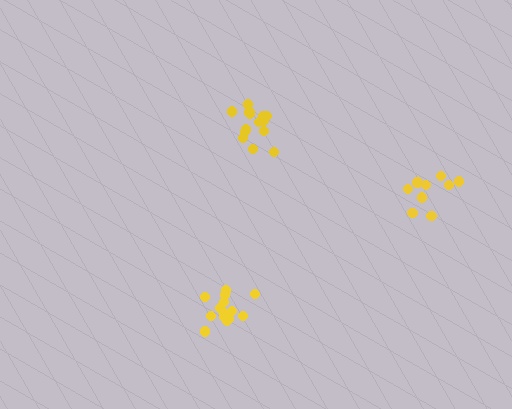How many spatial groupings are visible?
There are 3 spatial groupings.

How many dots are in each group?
Group 1: 14 dots, Group 2: 9 dots, Group 3: 14 dots (37 total).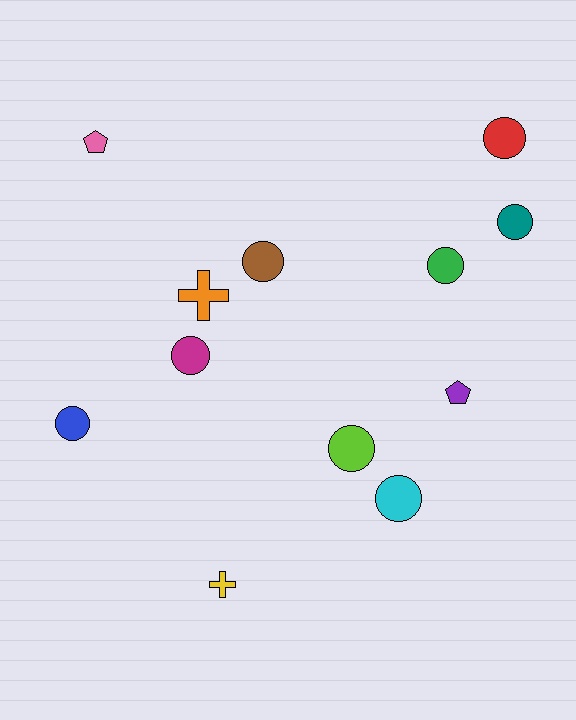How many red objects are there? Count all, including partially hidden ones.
There is 1 red object.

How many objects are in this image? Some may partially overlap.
There are 12 objects.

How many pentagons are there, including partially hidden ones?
There are 2 pentagons.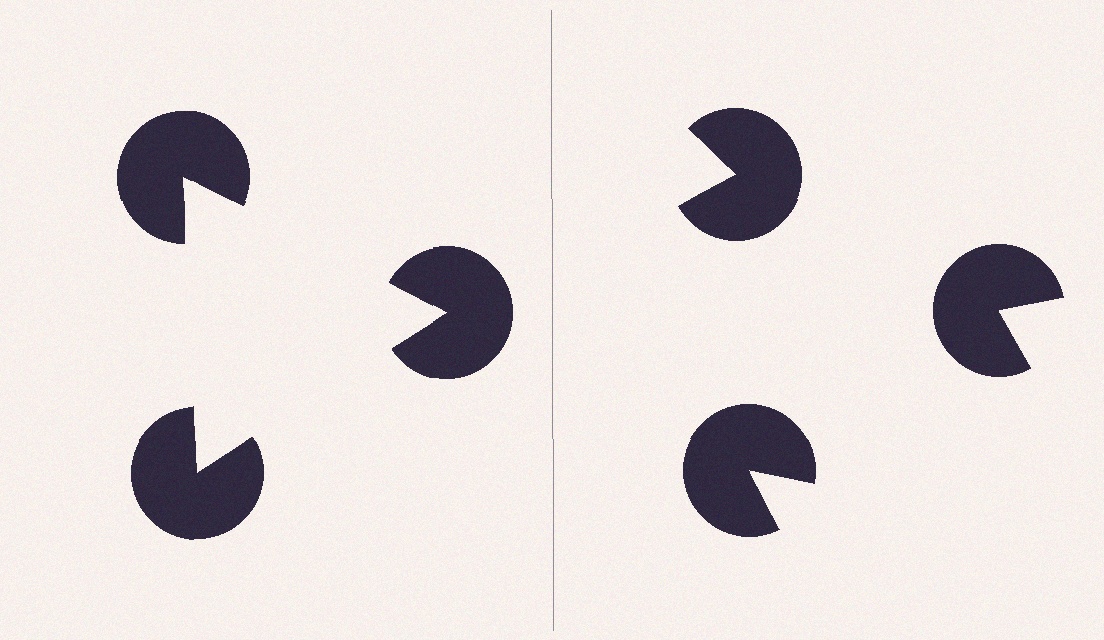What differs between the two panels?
The pac-man discs are positioned identically on both sides; only the wedge orientations differ. On the left they align to a triangle; on the right they are misaligned.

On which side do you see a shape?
An illusory triangle appears on the left side. On the right side the wedge cuts are rotated, so no coherent shape forms.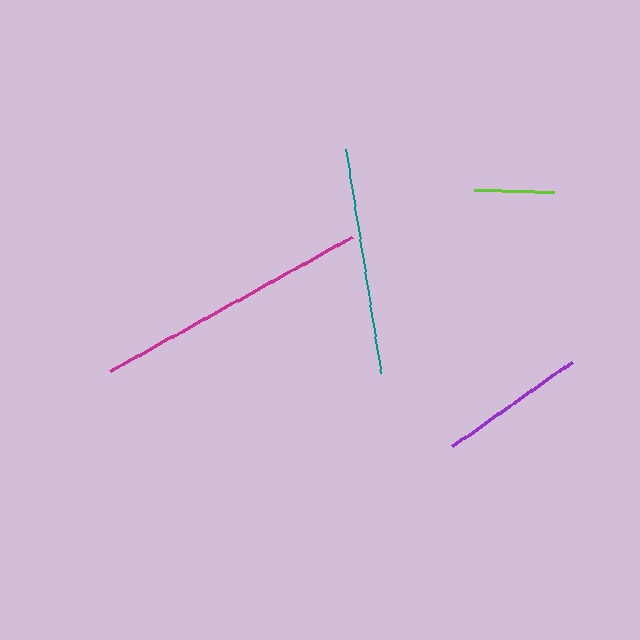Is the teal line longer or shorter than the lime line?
The teal line is longer than the lime line.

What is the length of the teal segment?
The teal segment is approximately 227 pixels long.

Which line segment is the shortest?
The lime line is the shortest at approximately 80 pixels.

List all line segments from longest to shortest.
From longest to shortest: magenta, teal, purple, lime.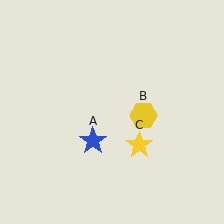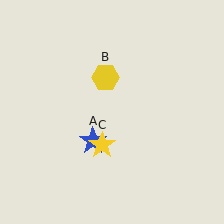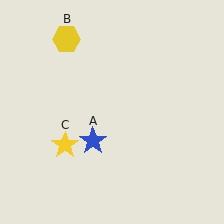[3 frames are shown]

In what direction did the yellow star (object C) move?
The yellow star (object C) moved left.